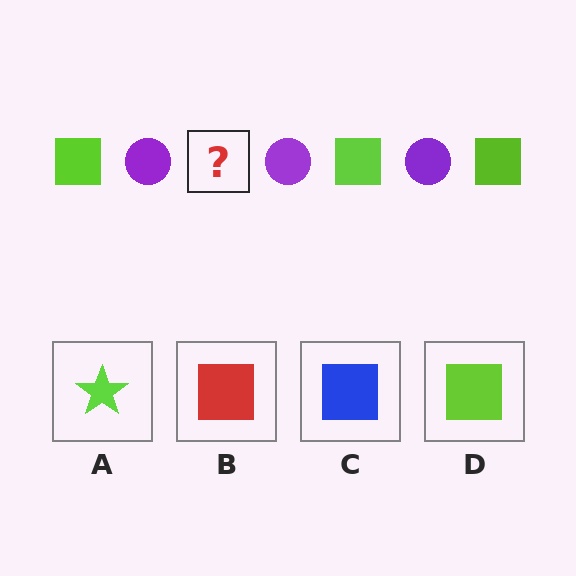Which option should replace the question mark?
Option D.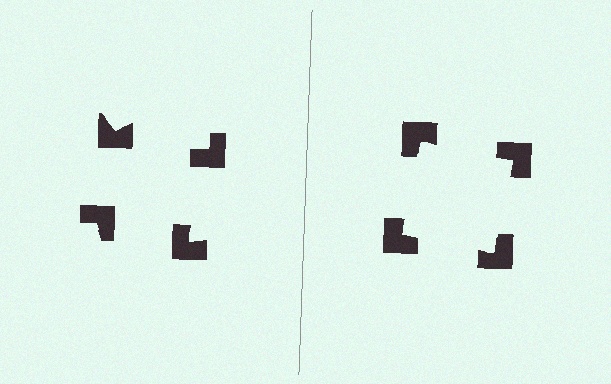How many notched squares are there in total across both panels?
8 — 4 on each side.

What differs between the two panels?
The notched squares are positioned identically on both sides; only the wedge orientations differ. On the right they align to a square; on the left they are misaligned.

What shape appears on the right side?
An illusory square.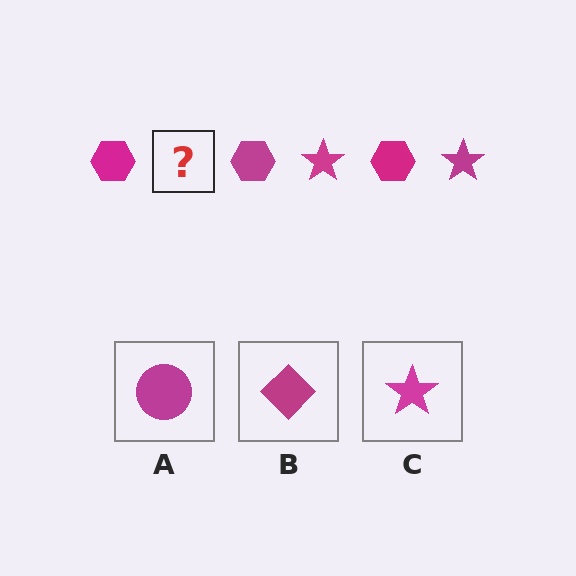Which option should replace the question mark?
Option C.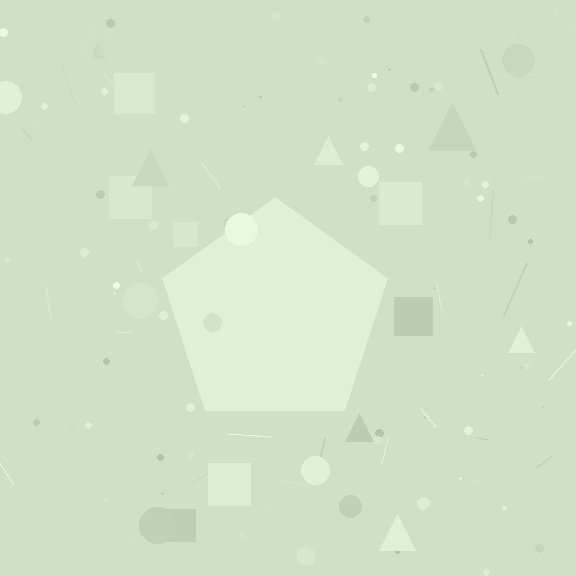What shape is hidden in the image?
A pentagon is hidden in the image.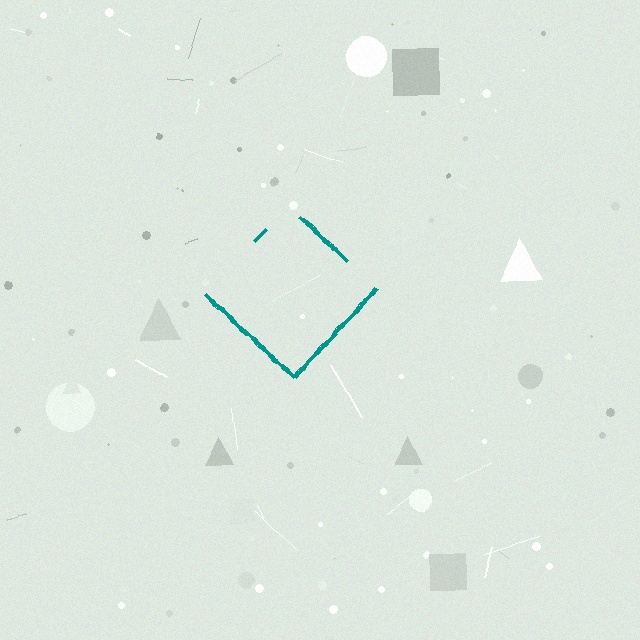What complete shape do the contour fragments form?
The contour fragments form a diamond.